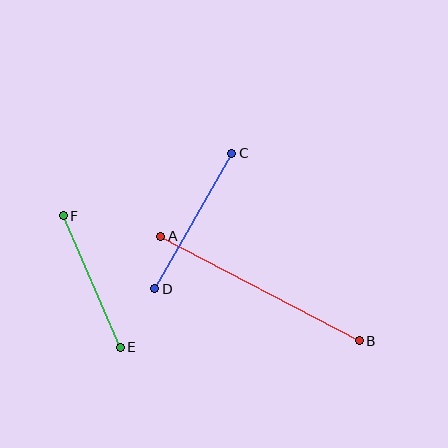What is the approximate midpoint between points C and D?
The midpoint is at approximately (193, 221) pixels.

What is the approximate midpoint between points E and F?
The midpoint is at approximately (92, 282) pixels.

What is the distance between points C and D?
The distance is approximately 156 pixels.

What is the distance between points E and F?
The distance is approximately 143 pixels.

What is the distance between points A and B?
The distance is approximately 225 pixels.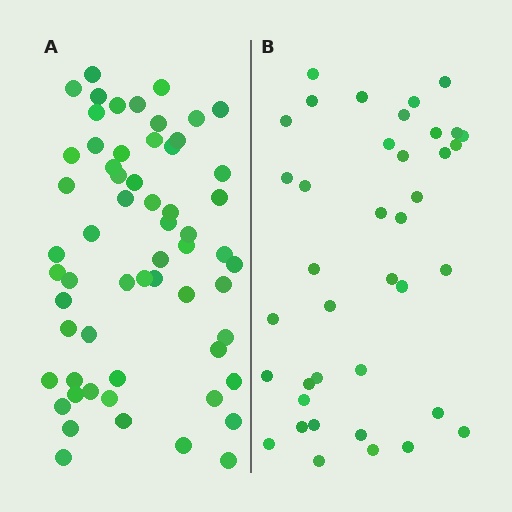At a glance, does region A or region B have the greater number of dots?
Region A (the left region) has more dots.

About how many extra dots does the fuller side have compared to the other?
Region A has approximately 20 more dots than region B.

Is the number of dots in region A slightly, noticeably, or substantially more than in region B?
Region A has substantially more. The ratio is roughly 1.5 to 1.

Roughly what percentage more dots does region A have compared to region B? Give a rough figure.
About 55% more.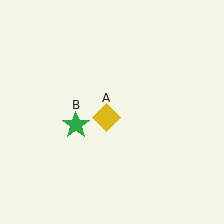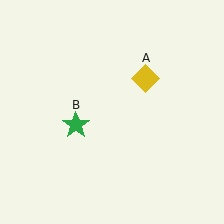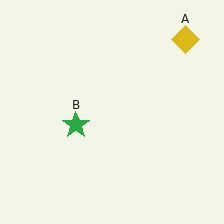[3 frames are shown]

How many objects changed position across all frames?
1 object changed position: yellow diamond (object A).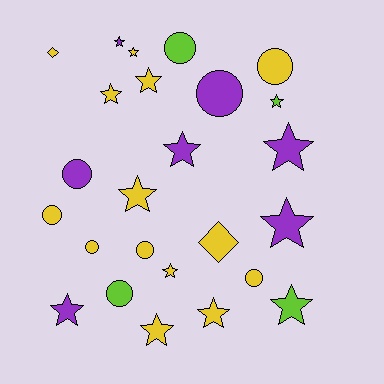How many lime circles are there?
There are 2 lime circles.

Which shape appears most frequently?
Star, with 14 objects.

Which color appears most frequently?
Yellow, with 14 objects.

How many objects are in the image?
There are 25 objects.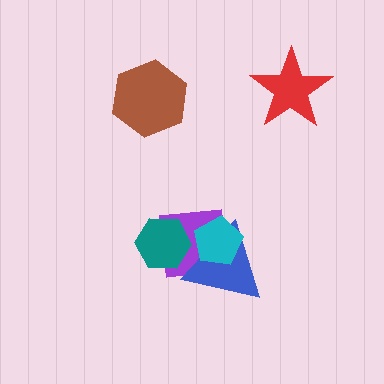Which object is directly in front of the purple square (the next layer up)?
The blue triangle is directly in front of the purple square.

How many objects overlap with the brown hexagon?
0 objects overlap with the brown hexagon.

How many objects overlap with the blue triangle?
3 objects overlap with the blue triangle.